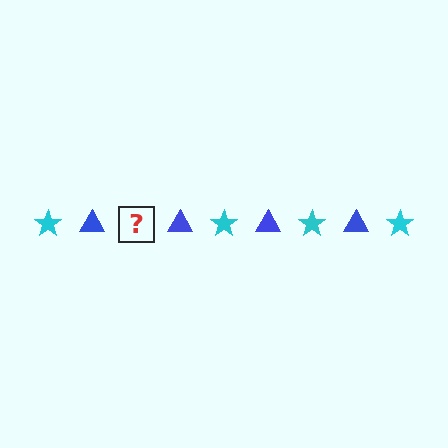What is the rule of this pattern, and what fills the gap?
The rule is that the pattern alternates between cyan star and blue triangle. The gap should be filled with a cyan star.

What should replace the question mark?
The question mark should be replaced with a cyan star.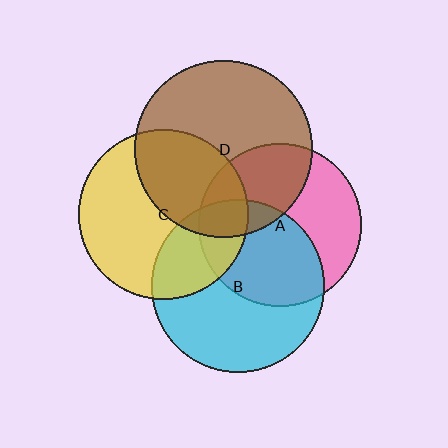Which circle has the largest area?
Circle D (brown).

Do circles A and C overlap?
Yes.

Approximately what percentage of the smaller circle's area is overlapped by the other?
Approximately 20%.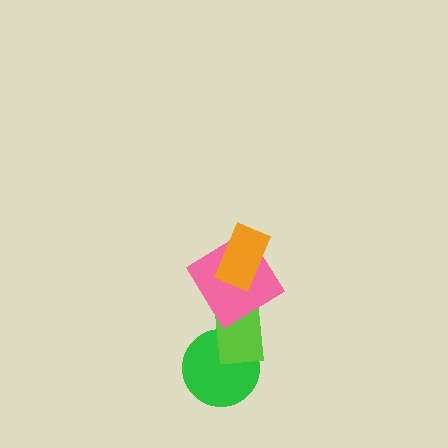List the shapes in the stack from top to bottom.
From top to bottom: the orange rectangle, the pink diamond, the lime rectangle, the green circle.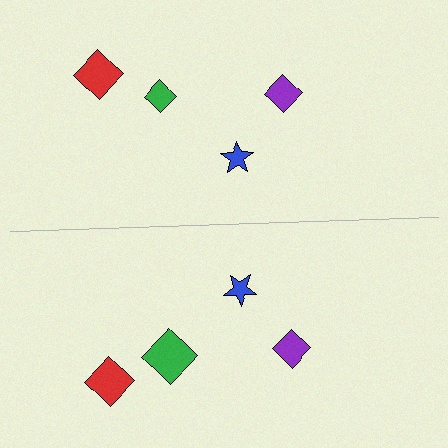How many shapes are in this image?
There are 8 shapes in this image.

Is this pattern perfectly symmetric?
No, the pattern is not perfectly symmetric. The green diamond on the bottom side has a different size than its mirror counterpart.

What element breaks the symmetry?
The green diamond on the bottom side has a different size than its mirror counterpart.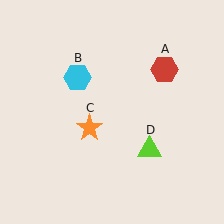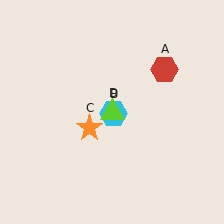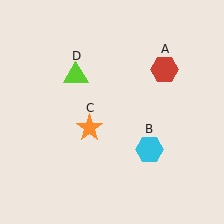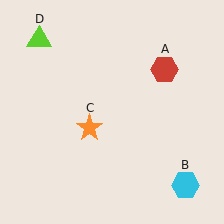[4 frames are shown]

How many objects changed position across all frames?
2 objects changed position: cyan hexagon (object B), lime triangle (object D).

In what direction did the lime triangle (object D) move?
The lime triangle (object D) moved up and to the left.